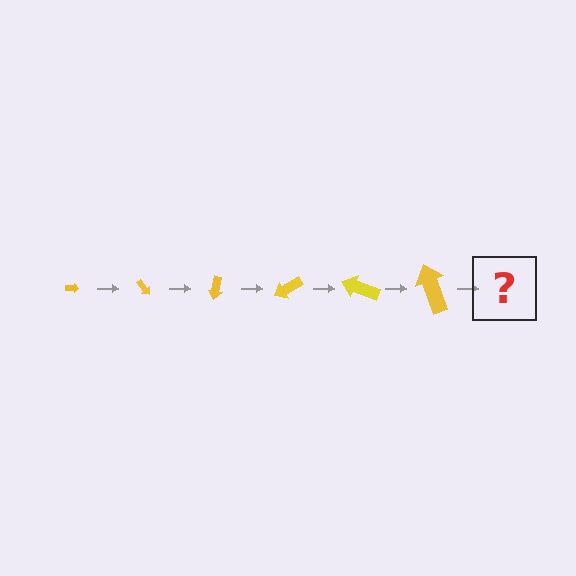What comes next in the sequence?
The next element should be an arrow, larger than the previous one and rotated 300 degrees from the start.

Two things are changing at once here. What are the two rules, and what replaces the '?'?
The two rules are that the arrow grows larger each step and it rotates 50 degrees each step. The '?' should be an arrow, larger than the previous one and rotated 300 degrees from the start.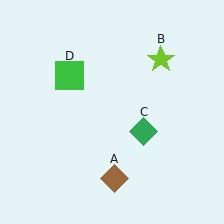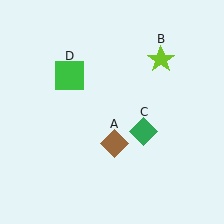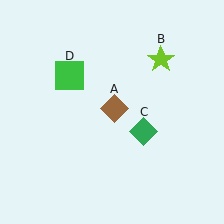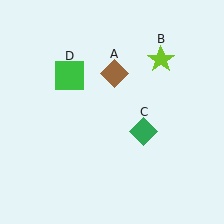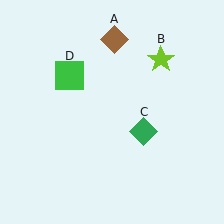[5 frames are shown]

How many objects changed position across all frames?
1 object changed position: brown diamond (object A).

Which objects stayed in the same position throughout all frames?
Lime star (object B) and green diamond (object C) and green square (object D) remained stationary.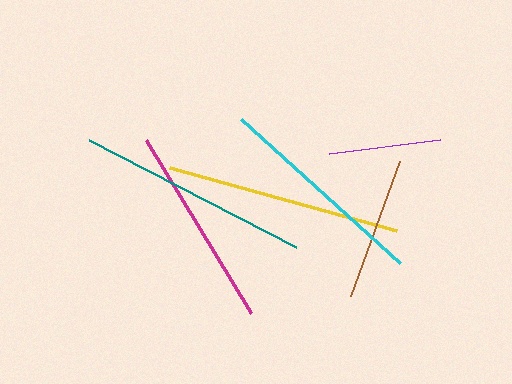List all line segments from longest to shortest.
From longest to shortest: yellow, teal, cyan, magenta, brown, purple.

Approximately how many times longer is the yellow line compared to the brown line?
The yellow line is approximately 1.6 times the length of the brown line.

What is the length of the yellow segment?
The yellow segment is approximately 236 pixels long.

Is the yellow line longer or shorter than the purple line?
The yellow line is longer than the purple line.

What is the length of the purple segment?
The purple segment is approximately 112 pixels long.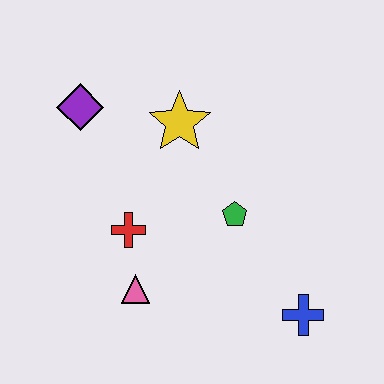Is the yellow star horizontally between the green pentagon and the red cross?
Yes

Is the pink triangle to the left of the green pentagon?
Yes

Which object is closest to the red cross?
The pink triangle is closest to the red cross.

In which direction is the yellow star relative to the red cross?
The yellow star is above the red cross.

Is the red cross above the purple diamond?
No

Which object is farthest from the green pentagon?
The purple diamond is farthest from the green pentagon.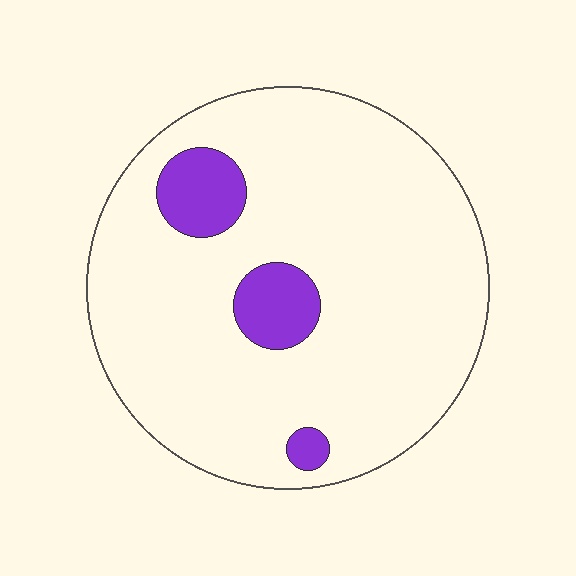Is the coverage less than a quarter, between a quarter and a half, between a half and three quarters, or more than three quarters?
Less than a quarter.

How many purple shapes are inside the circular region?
3.